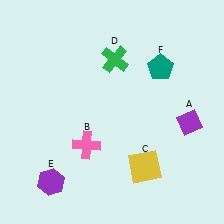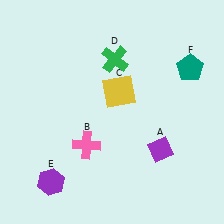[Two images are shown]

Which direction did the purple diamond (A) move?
The purple diamond (A) moved left.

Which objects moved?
The objects that moved are: the purple diamond (A), the yellow square (C), the teal pentagon (F).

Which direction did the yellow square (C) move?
The yellow square (C) moved up.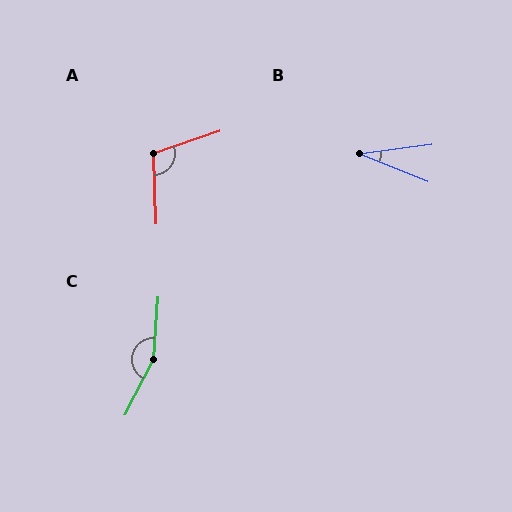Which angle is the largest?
C, at approximately 157 degrees.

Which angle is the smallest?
B, at approximately 29 degrees.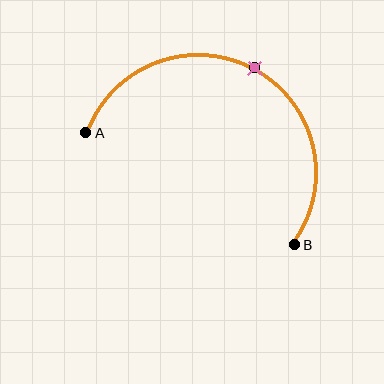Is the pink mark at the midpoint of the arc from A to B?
Yes. The pink mark lies on the arc at equal arc-length from both A and B — it is the arc midpoint.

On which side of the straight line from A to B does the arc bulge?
The arc bulges above the straight line connecting A and B.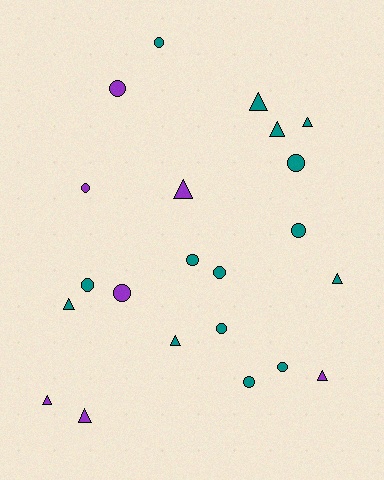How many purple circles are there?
There are 3 purple circles.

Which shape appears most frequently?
Circle, with 12 objects.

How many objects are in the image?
There are 22 objects.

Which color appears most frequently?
Teal, with 15 objects.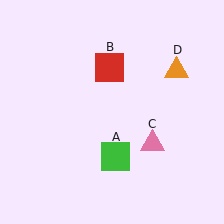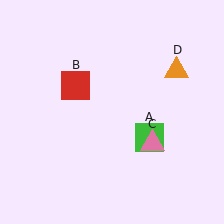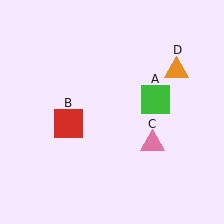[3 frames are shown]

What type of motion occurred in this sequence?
The green square (object A), red square (object B) rotated counterclockwise around the center of the scene.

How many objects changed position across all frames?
2 objects changed position: green square (object A), red square (object B).